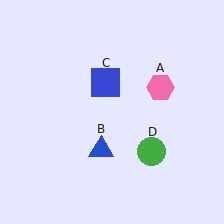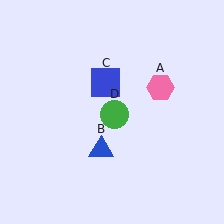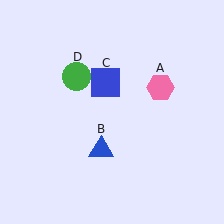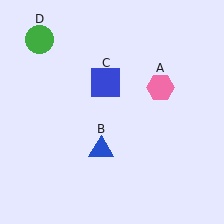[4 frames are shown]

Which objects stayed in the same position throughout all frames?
Pink hexagon (object A) and blue triangle (object B) and blue square (object C) remained stationary.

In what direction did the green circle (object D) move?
The green circle (object D) moved up and to the left.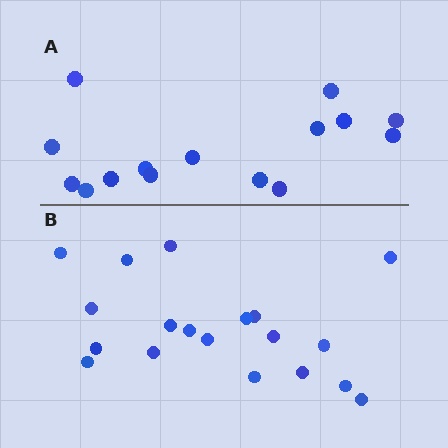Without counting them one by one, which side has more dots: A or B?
Region B (the bottom region) has more dots.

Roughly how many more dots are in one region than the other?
Region B has about 4 more dots than region A.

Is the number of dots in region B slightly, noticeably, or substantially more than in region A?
Region B has noticeably more, but not dramatically so. The ratio is roughly 1.3 to 1.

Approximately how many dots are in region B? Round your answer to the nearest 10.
About 20 dots. (The exact count is 19, which rounds to 20.)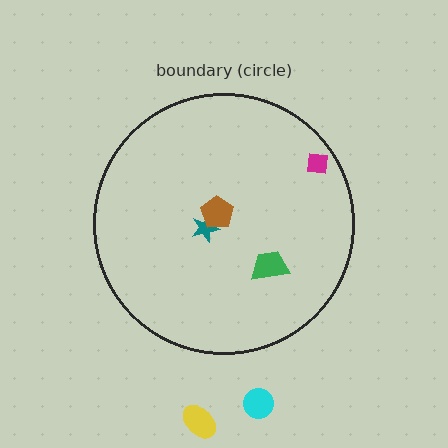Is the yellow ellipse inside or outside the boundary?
Outside.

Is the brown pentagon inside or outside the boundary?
Inside.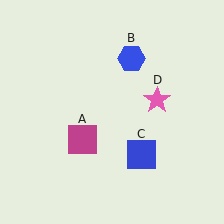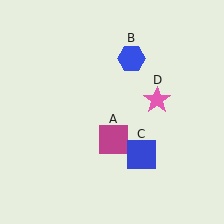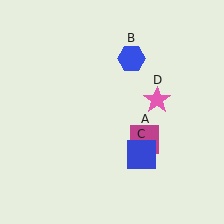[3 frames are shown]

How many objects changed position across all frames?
1 object changed position: magenta square (object A).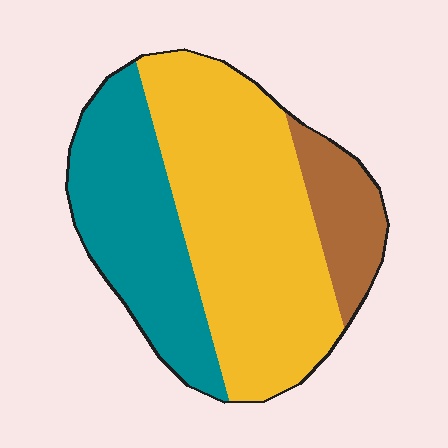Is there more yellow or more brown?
Yellow.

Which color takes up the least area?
Brown, at roughly 15%.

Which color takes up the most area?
Yellow, at roughly 55%.